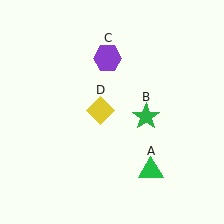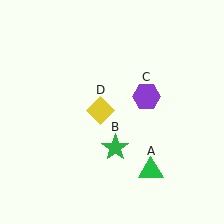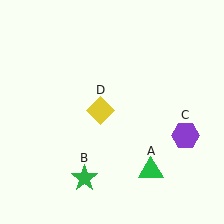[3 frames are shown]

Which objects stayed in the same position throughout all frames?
Green triangle (object A) and yellow diamond (object D) remained stationary.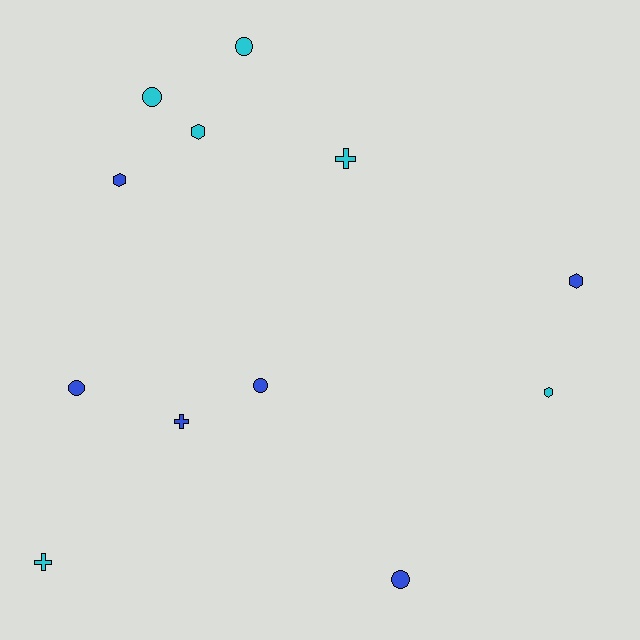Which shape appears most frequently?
Circle, with 5 objects.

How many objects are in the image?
There are 12 objects.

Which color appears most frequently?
Cyan, with 6 objects.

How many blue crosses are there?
There is 1 blue cross.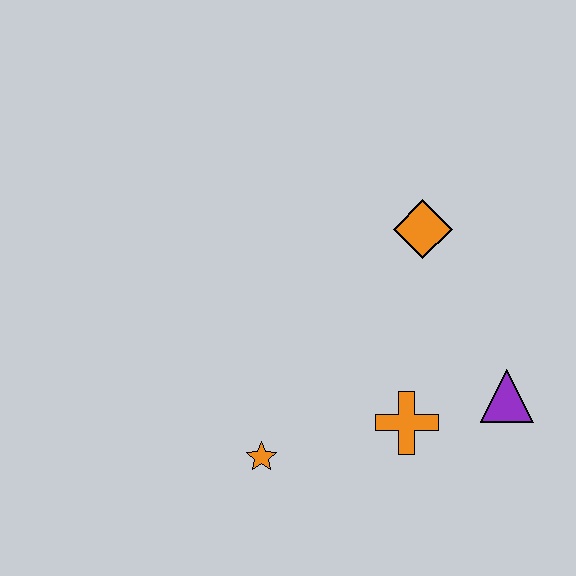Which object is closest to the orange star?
The orange cross is closest to the orange star.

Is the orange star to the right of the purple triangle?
No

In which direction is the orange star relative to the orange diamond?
The orange star is below the orange diamond.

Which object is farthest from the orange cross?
The orange diamond is farthest from the orange cross.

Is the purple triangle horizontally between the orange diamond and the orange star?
No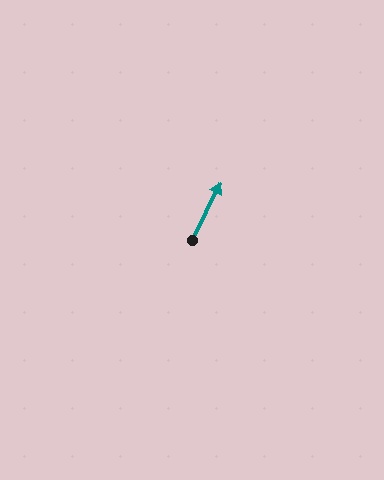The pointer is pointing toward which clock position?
Roughly 1 o'clock.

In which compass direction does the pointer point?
Northeast.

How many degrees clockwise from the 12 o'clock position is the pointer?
Approximately 26 degrees.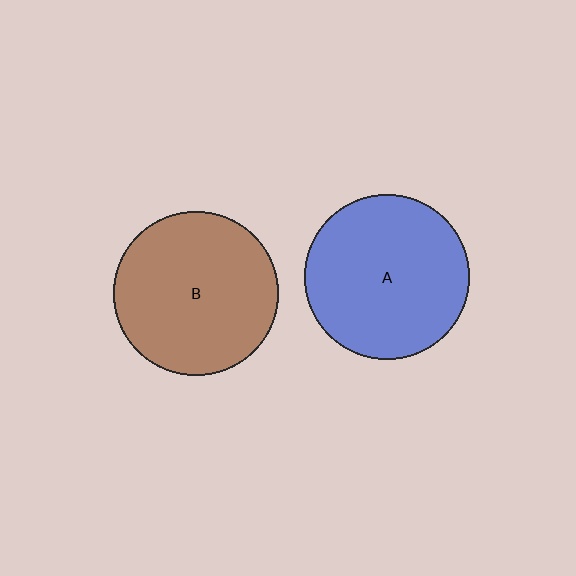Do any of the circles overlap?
No, none of the circles overlap.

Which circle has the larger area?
Circle A (blue).